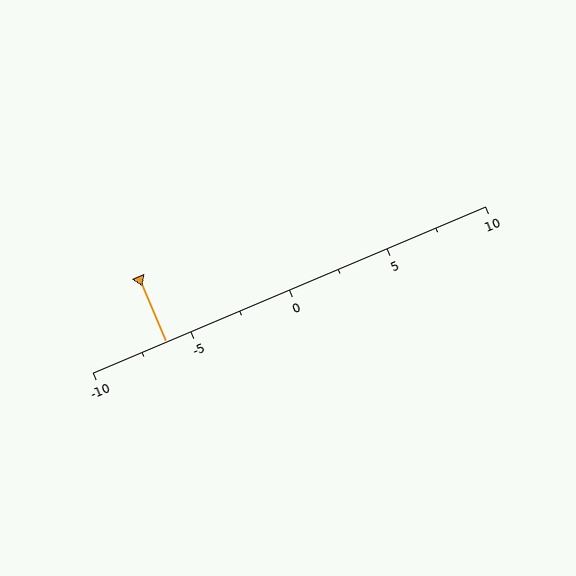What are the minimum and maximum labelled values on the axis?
The axis runs from -10 to 10.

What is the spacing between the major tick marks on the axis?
The major ticks are spaced 5 apart.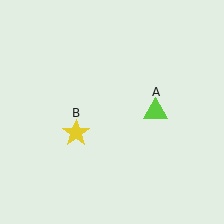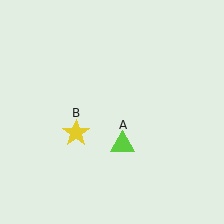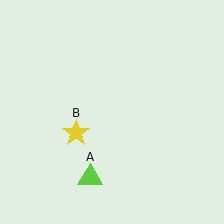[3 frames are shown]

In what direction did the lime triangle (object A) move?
The lime triangle (object A) moved down and to the left.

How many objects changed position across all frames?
1 object changed position: lime triangle (object A).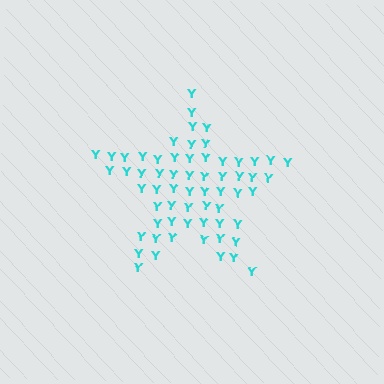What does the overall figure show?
The overall figure shows a star.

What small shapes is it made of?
It is made of small letter Y's.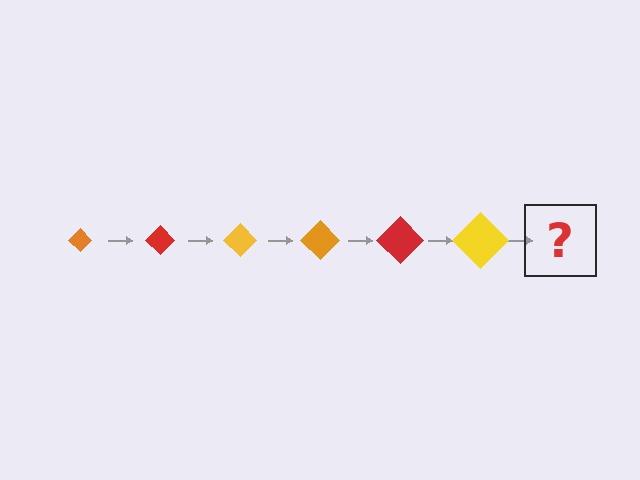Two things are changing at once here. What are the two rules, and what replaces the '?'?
The two rules are that the diamond grows larger each step and the color cycles through orange, red, and yellow. The '?' should be an orange diamond, larger than the previous one.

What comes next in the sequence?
The next element should be an orange diamond, larger than the previous one.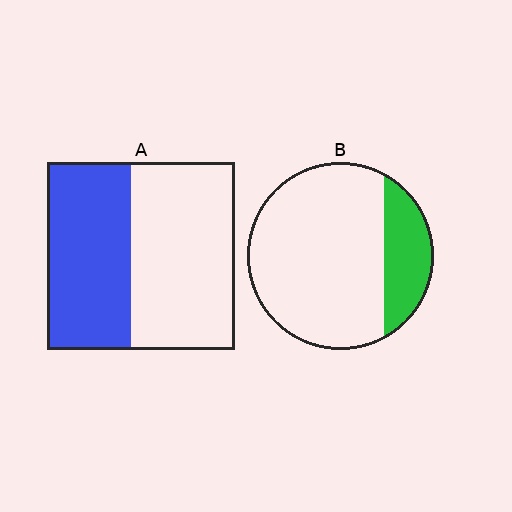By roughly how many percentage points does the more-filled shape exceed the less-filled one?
By roughly 25 percentage points (A over B).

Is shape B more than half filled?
No.